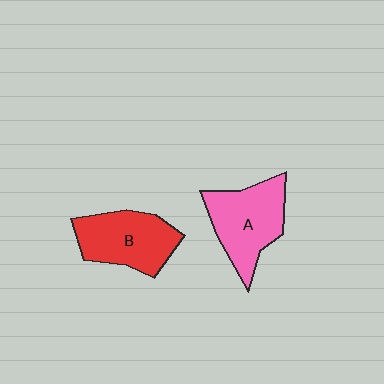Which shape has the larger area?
Shape A (pink).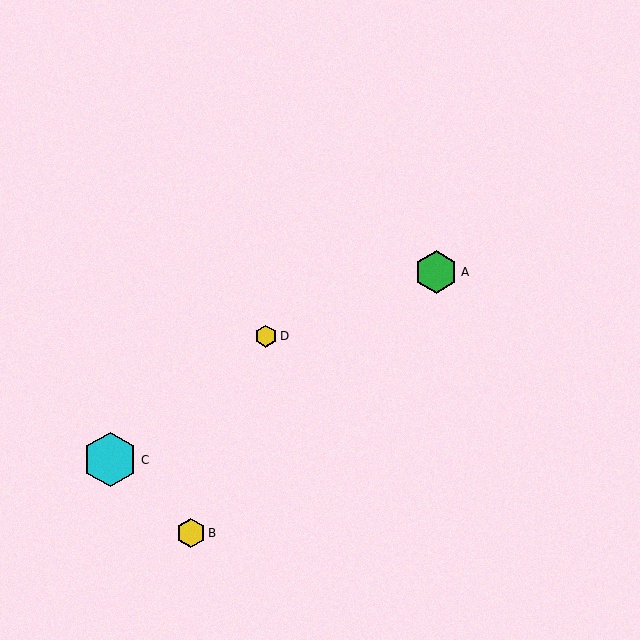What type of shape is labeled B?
Shape B is a yellow hexagon.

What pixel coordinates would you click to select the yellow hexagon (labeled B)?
Click at (191, 533) to select the yellow hexagon B.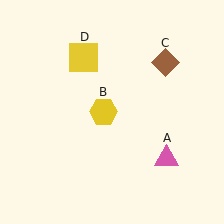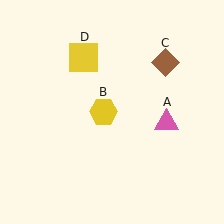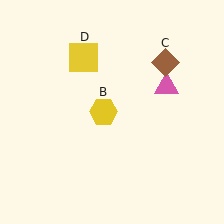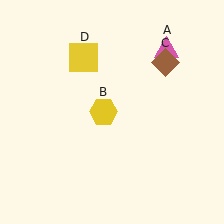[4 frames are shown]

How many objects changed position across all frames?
1 object changed position: pink triangle (object A).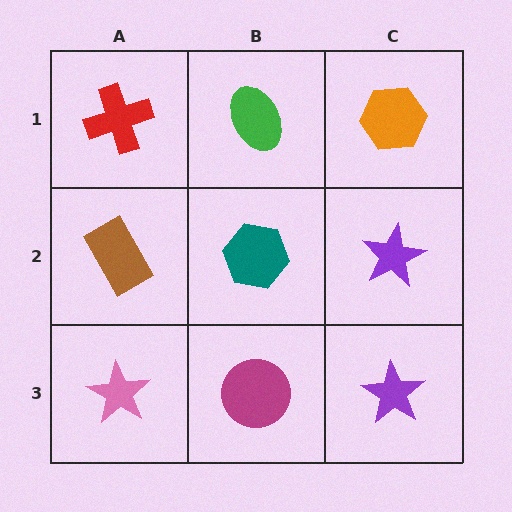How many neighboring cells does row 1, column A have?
2.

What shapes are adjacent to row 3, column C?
A purple star (row 2, column C), a magenta circle (row 3, column B).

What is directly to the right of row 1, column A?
A green ellipse.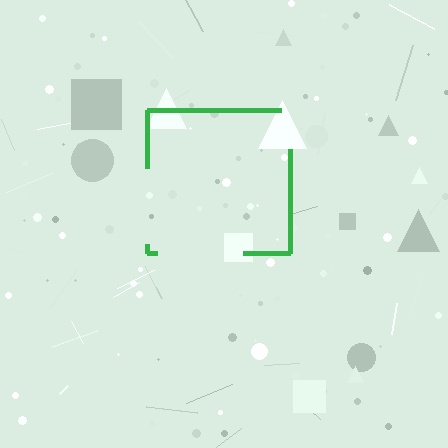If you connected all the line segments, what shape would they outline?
They would outline a square.